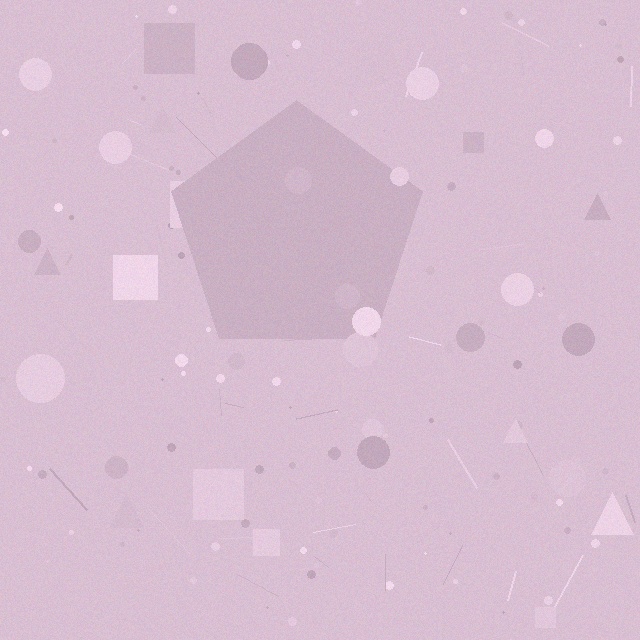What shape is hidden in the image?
A pentagon is hidden in the image.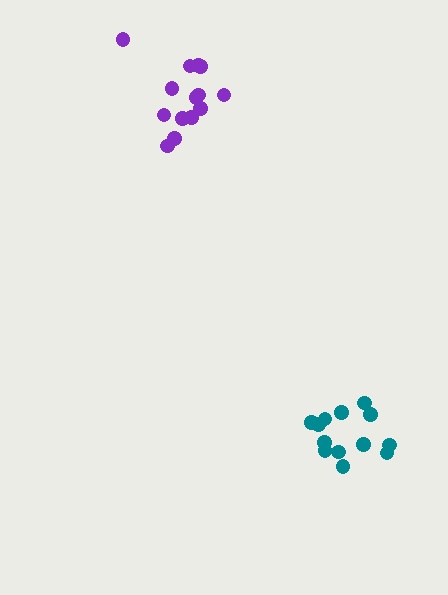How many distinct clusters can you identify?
There are 2 distinct clusters.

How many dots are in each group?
Group 1: 13 dots, Group 2: 14 dots (27 total).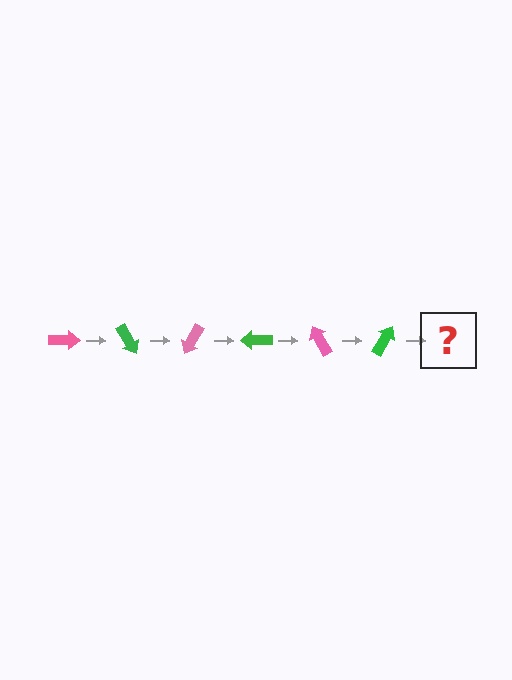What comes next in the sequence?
The next element should be a pink arrow, rotated 360 degrees from the start.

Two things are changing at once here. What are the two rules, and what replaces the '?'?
The two rules are that it rotates 60 degrees each step and the color cycles through pink and green. The '?' should be a pink arrow, rotated 360 degrees from the start.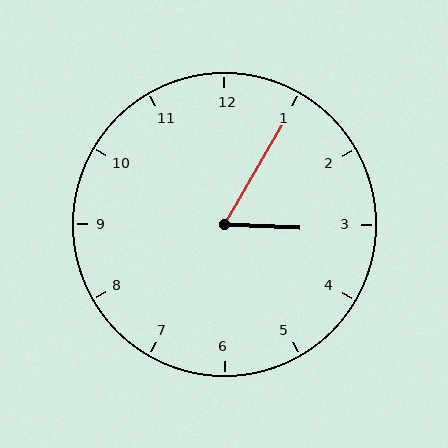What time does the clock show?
3:05.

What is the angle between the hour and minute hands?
Approximately 62 degrees.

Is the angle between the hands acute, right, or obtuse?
It is acute.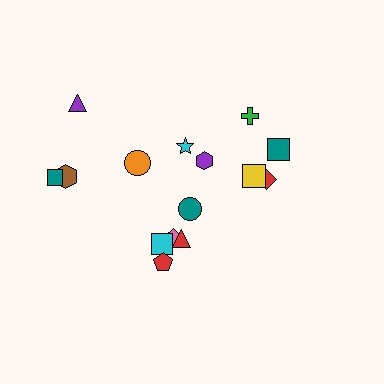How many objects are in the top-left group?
There are 4 objects.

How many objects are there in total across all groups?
There are 15 objects.